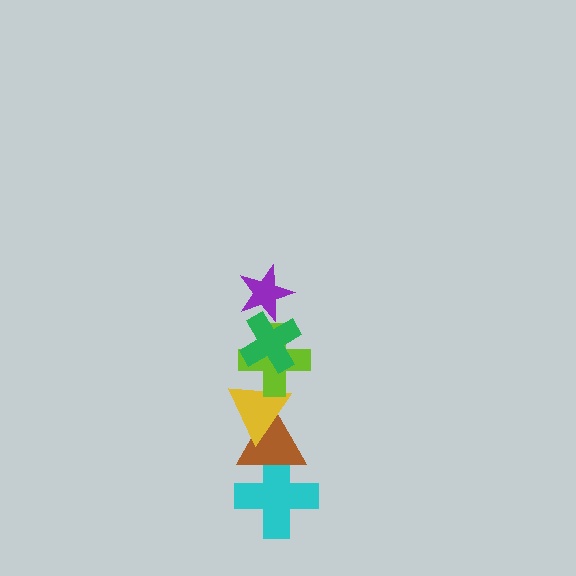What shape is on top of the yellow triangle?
The lime cross is on top of the yellow triangle.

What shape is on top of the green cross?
The purple star is on top of the green cross.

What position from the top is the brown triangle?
The brown triangle is 5th from the top.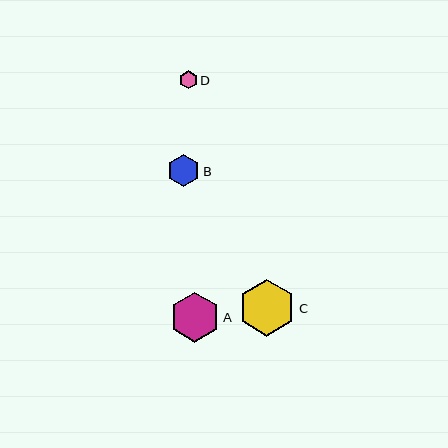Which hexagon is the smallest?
Hexagon D is the smallest with a size of approximately 18 pixels.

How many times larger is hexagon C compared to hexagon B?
Hexagon C is approximately 1.8 times the size of hexagon B.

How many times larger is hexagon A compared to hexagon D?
Hexagon A is approximately 2.8 times the size of hexagon D.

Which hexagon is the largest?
Hexagon C is the largest with a size of approximately 57 pixels.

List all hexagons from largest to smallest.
From largest to smallest: C, A, B, D.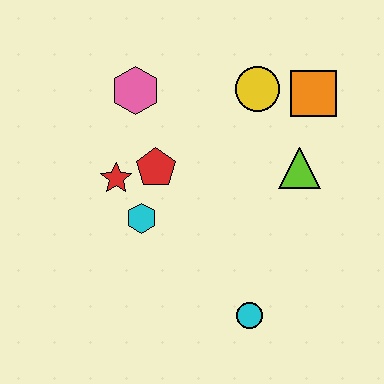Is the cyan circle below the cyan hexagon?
Yes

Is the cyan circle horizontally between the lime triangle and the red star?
Yes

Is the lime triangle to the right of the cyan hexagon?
Yes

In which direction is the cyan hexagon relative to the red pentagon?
The cyan hexagon is below the red pentagon.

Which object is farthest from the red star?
The orange square is farthest from the red star.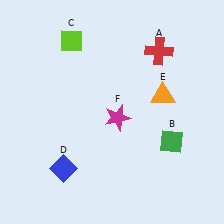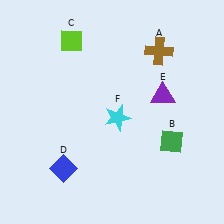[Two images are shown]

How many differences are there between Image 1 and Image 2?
There are 3 differences between the two images.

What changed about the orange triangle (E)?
In Image 1, E is orange. In Image 2, it changed to purple.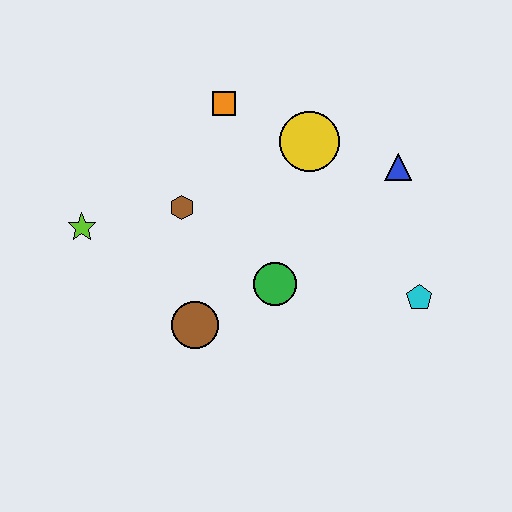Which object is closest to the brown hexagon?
The lime star is closest to the brown hexagon.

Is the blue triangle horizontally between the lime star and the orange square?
No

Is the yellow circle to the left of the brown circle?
No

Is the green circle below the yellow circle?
Yes